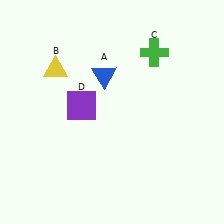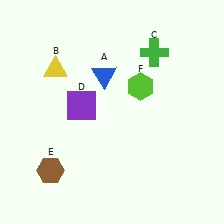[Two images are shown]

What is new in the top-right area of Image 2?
A lime hexagon (F) was added in the top-right area of Image 2.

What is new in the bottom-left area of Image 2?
A brown hexagon (E) was added in the bottom-left area of Image 2.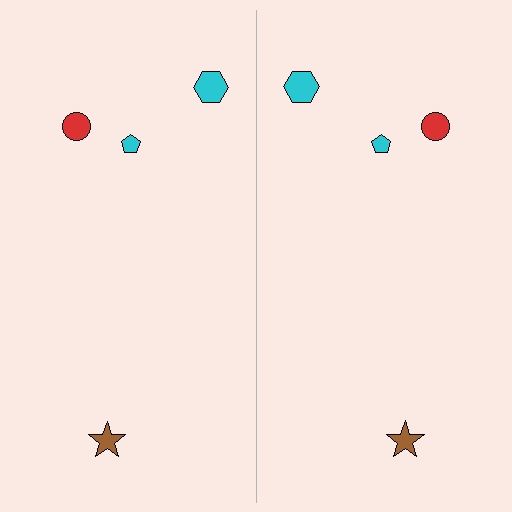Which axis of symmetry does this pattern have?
The pattern has a vertical axis of symmetry running through the center of the image.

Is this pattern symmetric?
Yes, this pattern has bilateral (reflection) symmetry.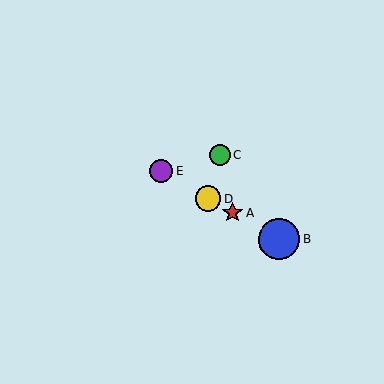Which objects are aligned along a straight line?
Objects A, B, D, E are aligned along a straight line.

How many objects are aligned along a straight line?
4 objects (A, B, D, E) are aligned along a straight line.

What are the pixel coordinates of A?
Object A is at (233, 212).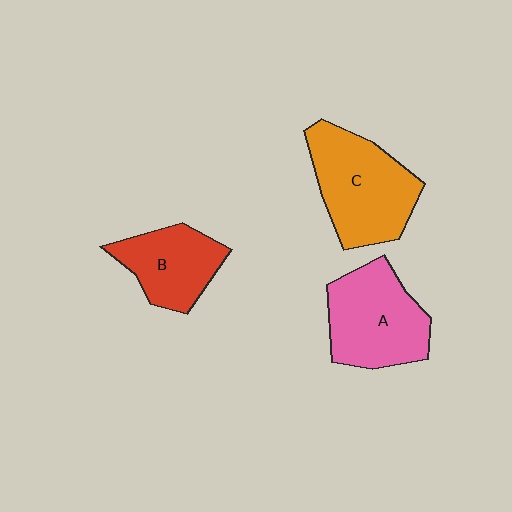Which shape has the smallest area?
Shape B (red).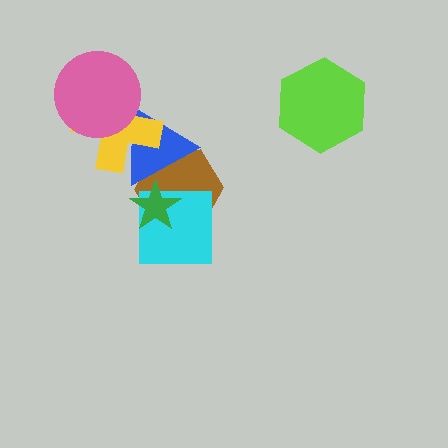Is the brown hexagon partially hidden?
Yes, it is partially covered by another shape.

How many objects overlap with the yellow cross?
2 objects overlap with the yellow cross.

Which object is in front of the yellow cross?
The pink circle is in front of the yellow cross.